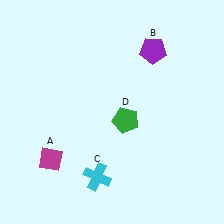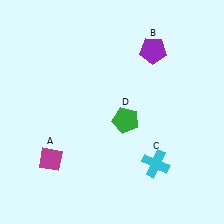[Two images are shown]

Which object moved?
The cyan cross (C) moved right.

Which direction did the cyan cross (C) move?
The cyan cross (C) moved right.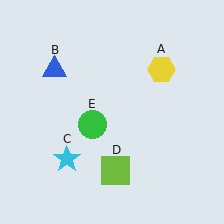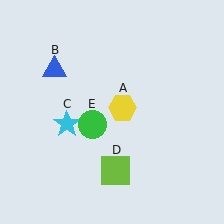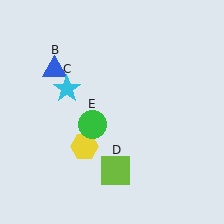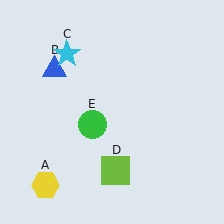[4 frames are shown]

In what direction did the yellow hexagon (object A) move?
The yellow hexagon (object A) moved down and to the left.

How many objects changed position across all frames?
2 objects changed position: yellow hexagon (object A), cyan star (object C).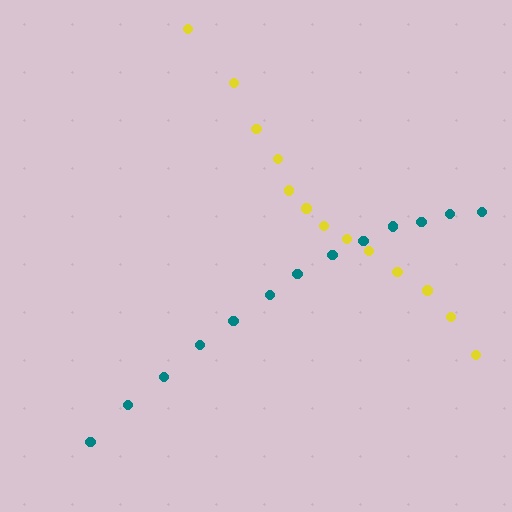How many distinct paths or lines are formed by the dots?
There are 2 distinct paths.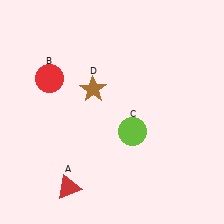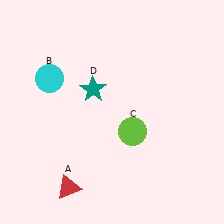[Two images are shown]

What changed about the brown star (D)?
In Image 1, D is brown. In Image 2, it changed to teal.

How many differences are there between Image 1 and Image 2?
There are 2 differences between the two images.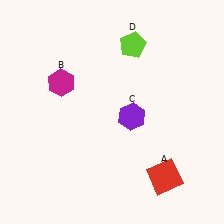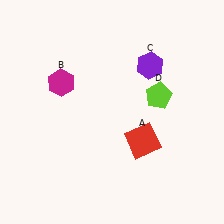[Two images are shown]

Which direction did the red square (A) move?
The red square (A) moved up.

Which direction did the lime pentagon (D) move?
The lime pentagon (D) moved down.